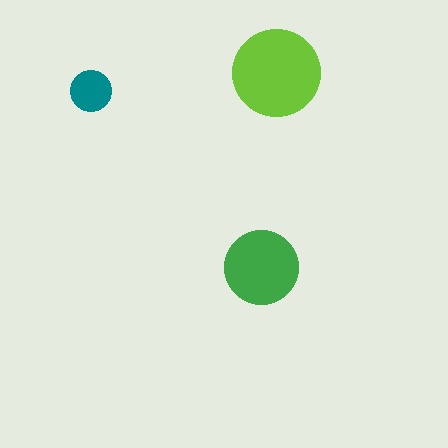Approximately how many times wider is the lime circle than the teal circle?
About 2 times wider.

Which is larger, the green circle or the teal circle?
The green one.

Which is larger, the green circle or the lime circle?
The lime one.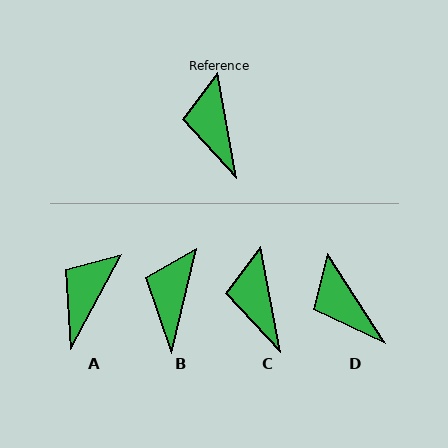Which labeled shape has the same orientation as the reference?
C.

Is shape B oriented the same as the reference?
No, it is off by about 24 degrees.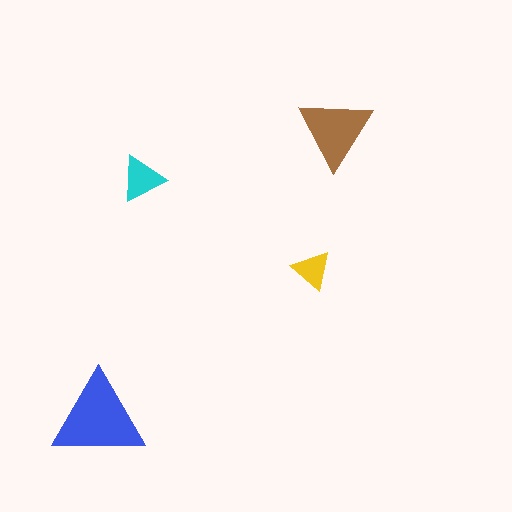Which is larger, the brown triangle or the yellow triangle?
The brown one.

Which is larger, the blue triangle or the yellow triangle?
The blue one.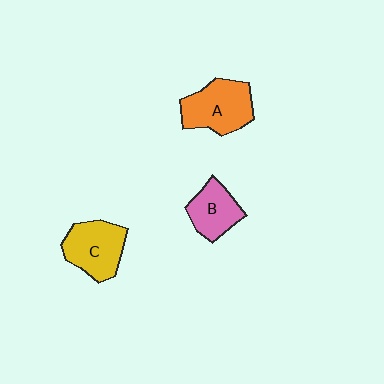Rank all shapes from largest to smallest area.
From largest to smallest: A (orange), C (yellow), B (pink).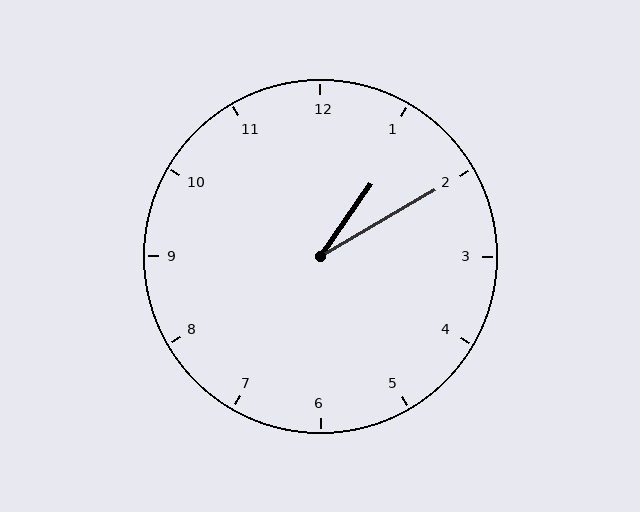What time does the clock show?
1:10.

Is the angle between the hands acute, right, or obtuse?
It is acute.